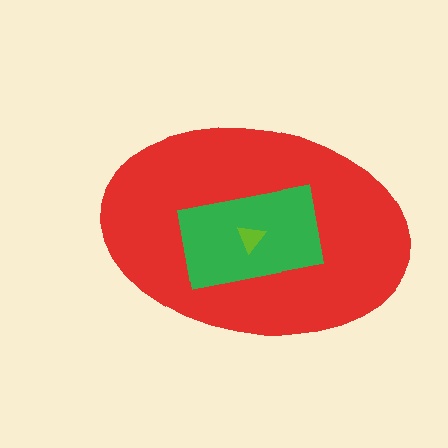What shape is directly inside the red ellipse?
The green rectangle.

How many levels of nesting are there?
3.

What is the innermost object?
The lime triangle.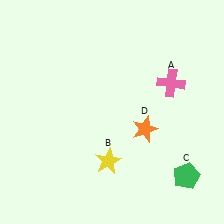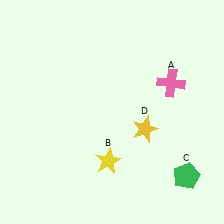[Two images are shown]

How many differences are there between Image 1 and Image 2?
There is 1 difference between the two images.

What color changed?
The star (D) changed from orange in Image 1 to yellow in Image 2.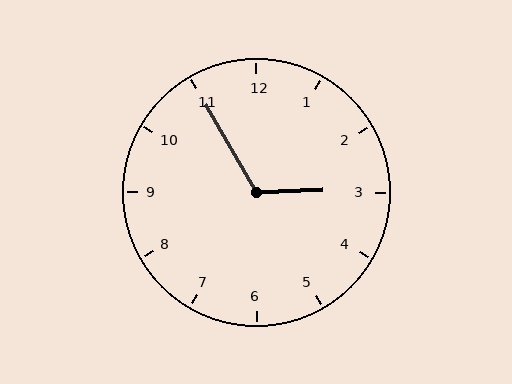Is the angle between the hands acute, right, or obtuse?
It is obtuse.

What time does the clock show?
2:55.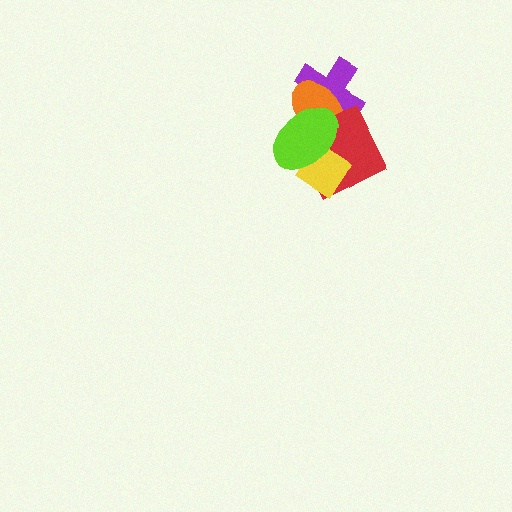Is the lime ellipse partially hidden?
No, no other shape covers it.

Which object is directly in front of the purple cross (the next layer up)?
The orange ellipse is directly in front of the purple cross.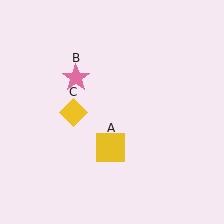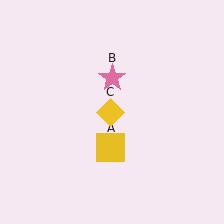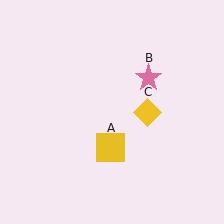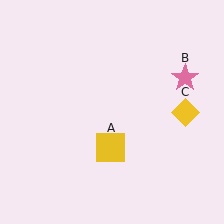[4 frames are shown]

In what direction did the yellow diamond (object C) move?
The yellow diamond (object C) moved right.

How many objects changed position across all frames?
2 objects changed position: pink star (object B), yellow diamond (object C).